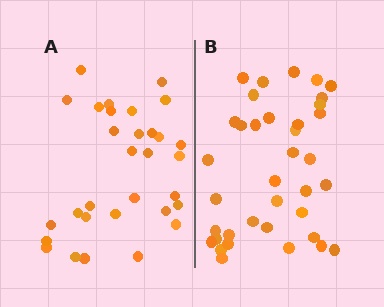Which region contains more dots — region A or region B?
Region B (the right region) has more dots.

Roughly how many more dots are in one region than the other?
Region B has about 6 more dots than region A.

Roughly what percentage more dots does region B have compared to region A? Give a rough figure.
About 20% more.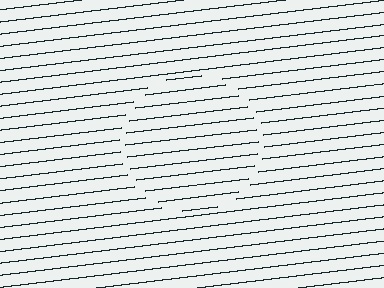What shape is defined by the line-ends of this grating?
An illusory circle. The interior of the shape contains the same grating, shifted by half a period — the contour is defined by the phase discontinuity where line-ends from the inner and outer gratings abut.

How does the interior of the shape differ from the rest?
The interior of the shape contains the same grating, shifted by half a period — the contour is defined by the phase discontinuity where line-ends from the inner and outer gratings abut.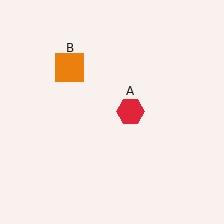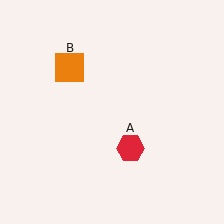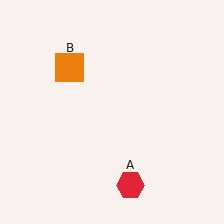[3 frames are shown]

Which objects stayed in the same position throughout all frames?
Orange square (object B) remained stationary.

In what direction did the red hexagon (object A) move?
The red hexagon (object A) moved down.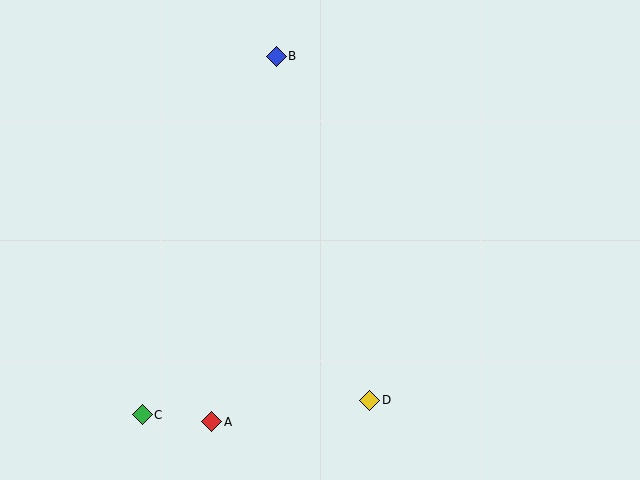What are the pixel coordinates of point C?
Point C is at (142, 415).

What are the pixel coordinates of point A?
Point A is at (212, 422).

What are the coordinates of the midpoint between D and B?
The midpoint between D and B is at (323, 228).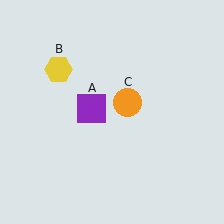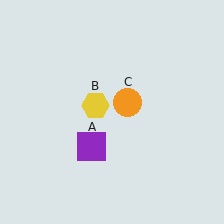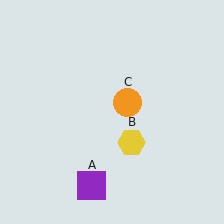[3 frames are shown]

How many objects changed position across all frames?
2 objects changed position: purple square (object A), yellow hexagon (object B).